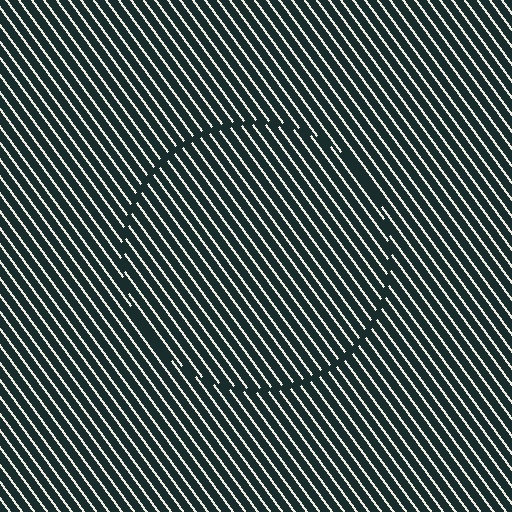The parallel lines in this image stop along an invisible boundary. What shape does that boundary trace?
An illusory circle. The interior of the shape contains the same grating, shifted by half a period — the contour is defined by the phase discontinuity where line-ends from the inner and outer gratings abut.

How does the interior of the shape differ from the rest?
The interior of the shape contains the same grating, shifted by half a period — the contour is defined by the phase discontinuity where line-ends from the inner and outer gratings abut.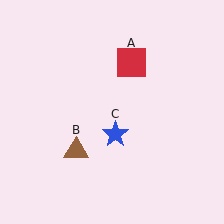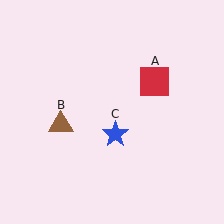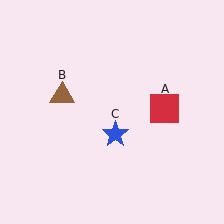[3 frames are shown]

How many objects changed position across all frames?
2 objects changed position: red square (object A), brown triangle (object B).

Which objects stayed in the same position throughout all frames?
Blue star (object C) remained stationary.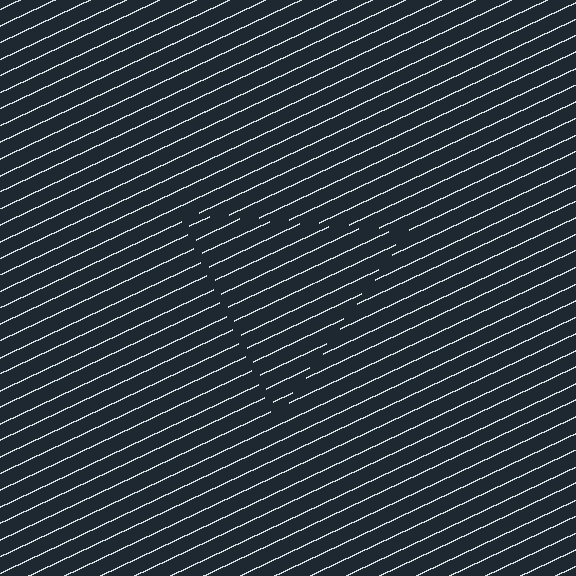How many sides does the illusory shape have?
3 sides — the line-ends trace a triangle.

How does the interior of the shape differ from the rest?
The interior of the shape contains the same grating, shifted by half a period — the contour is defined by the phase discontinuity where line-ends from the inner and outer gratings abut.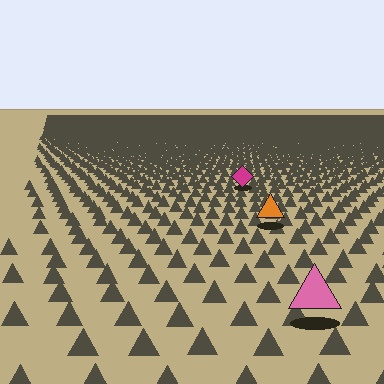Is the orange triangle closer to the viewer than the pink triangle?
No. The pink triangle is closer — you can tell from the texture gradient: the ground texture is coarser near it.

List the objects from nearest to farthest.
From nearest to farthest: the pink triangle, the orange triangle, the magenta diamond.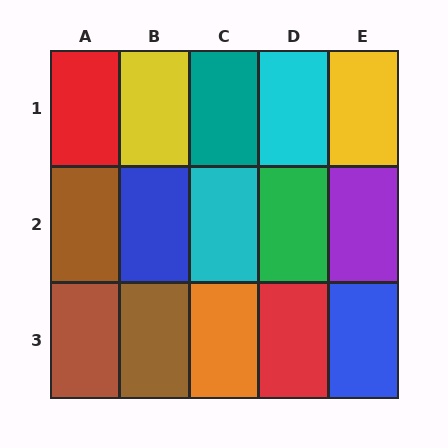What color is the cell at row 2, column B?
Blue.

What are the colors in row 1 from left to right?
Red, yellow, teal, cyan, yellow.